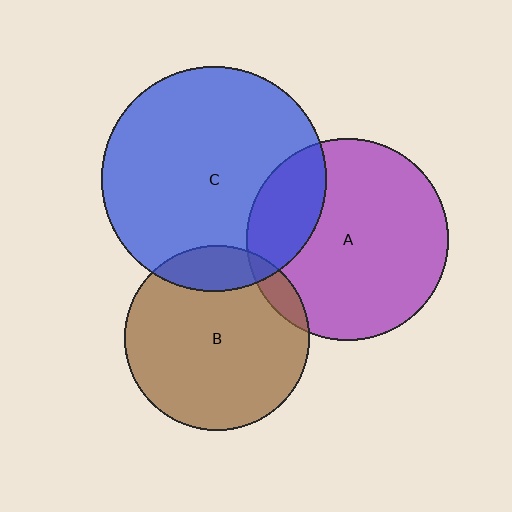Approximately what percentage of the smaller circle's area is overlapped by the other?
Approximately 10%.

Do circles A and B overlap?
Yes.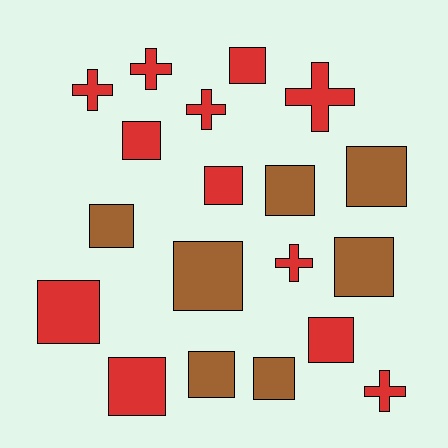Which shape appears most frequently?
Square, with 13 objects.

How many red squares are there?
There are 6 red squares.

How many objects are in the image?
There are 19 objects.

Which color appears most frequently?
Red, with 12 objects.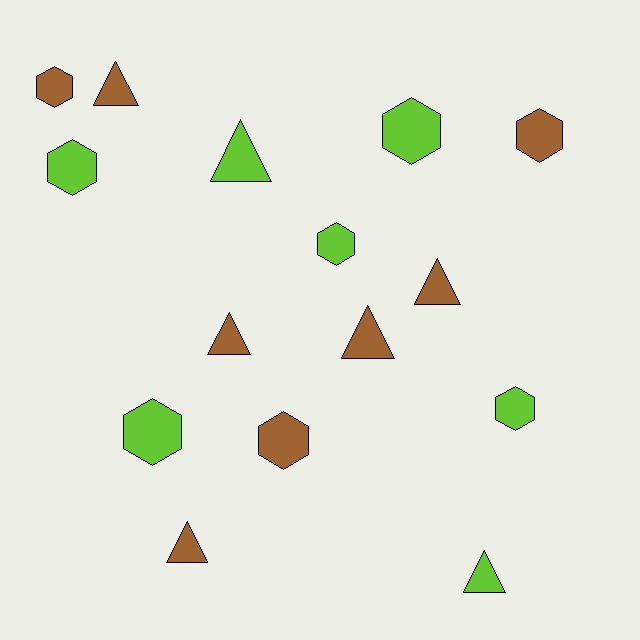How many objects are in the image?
There are 15 objects.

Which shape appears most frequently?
Hexagon, with 8 objects.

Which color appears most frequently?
Brown, with 8 objects.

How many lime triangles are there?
There are 2 lime triangles.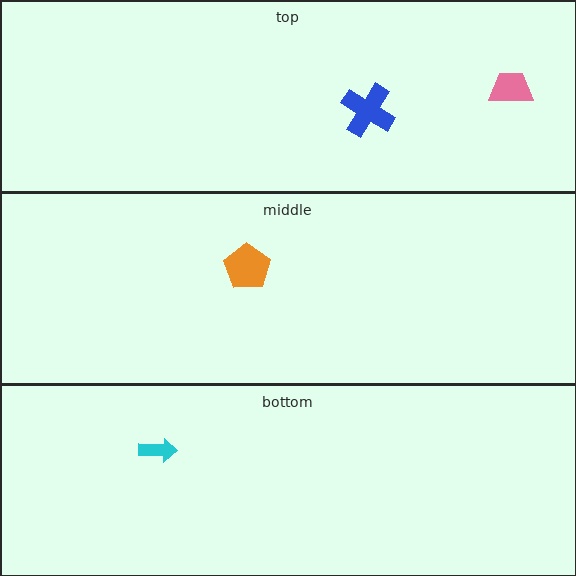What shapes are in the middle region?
The orange pentagon.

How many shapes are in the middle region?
1.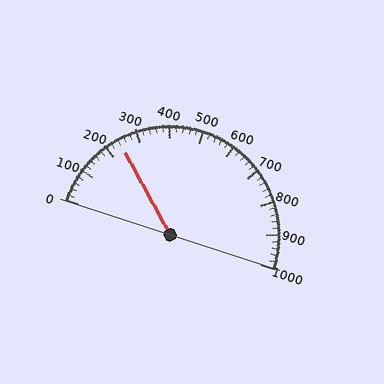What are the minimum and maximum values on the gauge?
The gauge ranges from 0 to 1000.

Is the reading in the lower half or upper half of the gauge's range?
The reading is in the lower half of the range (0 to 1000).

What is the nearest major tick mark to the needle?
The nearest major tick mark is 200.